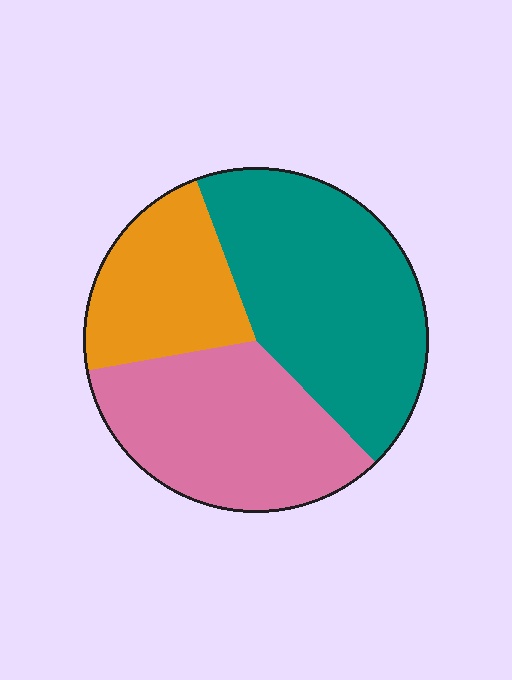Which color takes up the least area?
Orange, at roughly 20%.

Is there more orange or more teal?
Teal.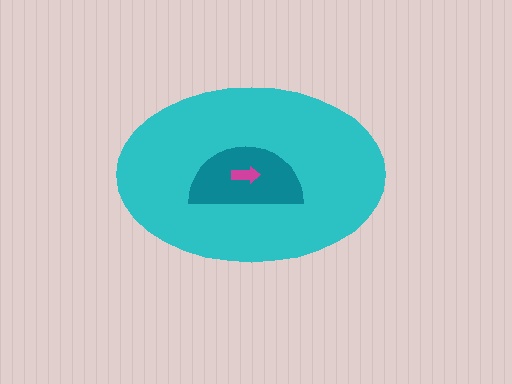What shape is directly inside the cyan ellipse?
The teal semicircle.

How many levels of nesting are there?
3.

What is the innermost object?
The magenta arrow.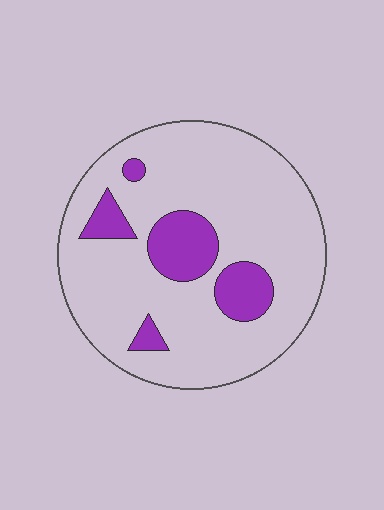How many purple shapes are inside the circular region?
5.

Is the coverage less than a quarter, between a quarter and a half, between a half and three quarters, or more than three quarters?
Less than a quarter.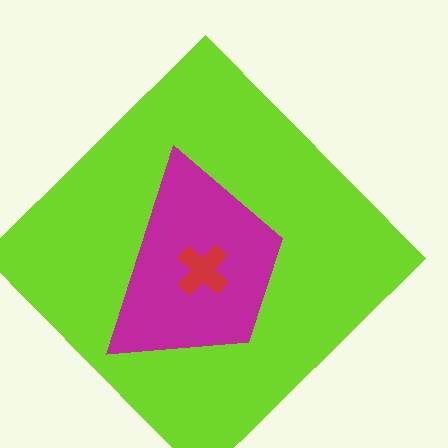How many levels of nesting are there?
3.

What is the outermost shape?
The lime diamond.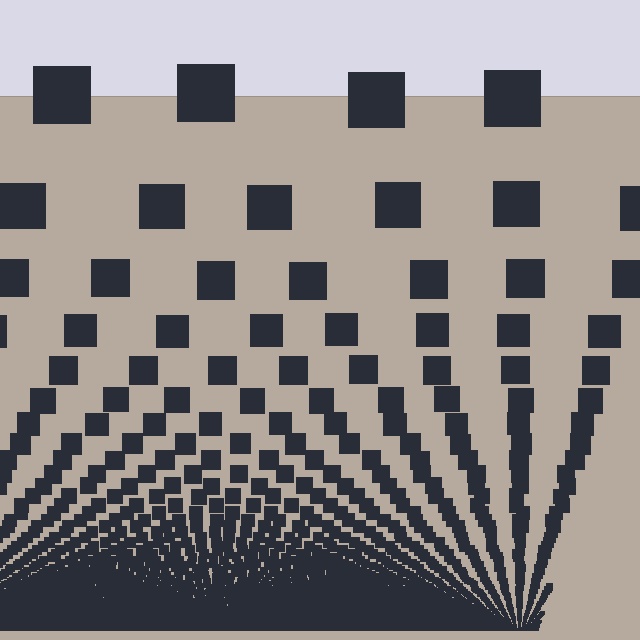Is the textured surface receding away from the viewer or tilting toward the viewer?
The surface appears to tilt toward the viewer. Texture elements get larger and sparser toward the top.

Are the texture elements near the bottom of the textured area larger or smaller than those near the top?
Smaller. The gradient is inverted — elements near the bottom are smaller and denser.